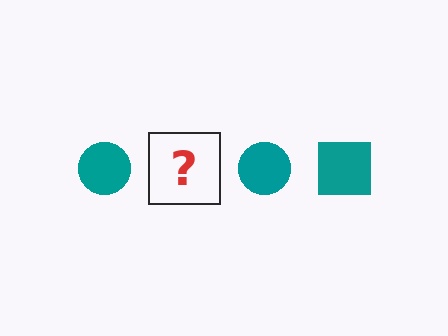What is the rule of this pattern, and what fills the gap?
The rule is that the pattern cycles through circle, square shapes in teal. The gap should be filled with a teal square.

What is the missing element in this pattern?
The missing element is a teal square.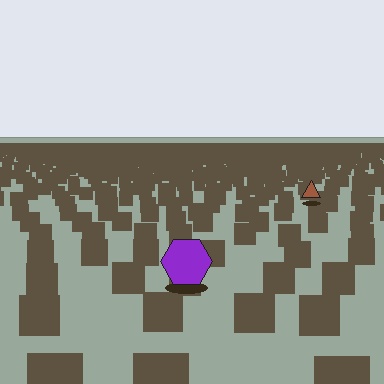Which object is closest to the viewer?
The purple hexagon is closest. The texture marks near it are larger and more spread out.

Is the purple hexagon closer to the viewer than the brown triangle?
Yes. The purple hexagon is closer — you can tell from the texture gradient: the ground texture is coarser near it.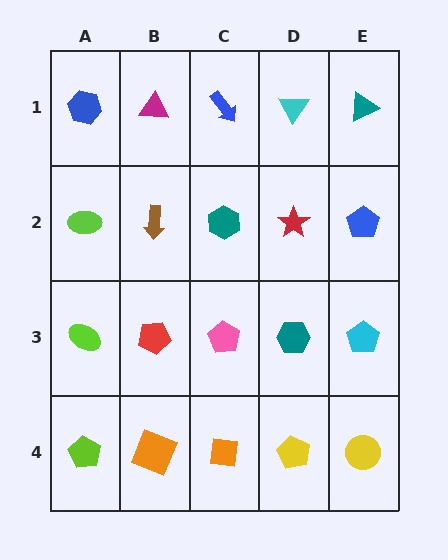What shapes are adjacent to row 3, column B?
A brown arrow (row 2, column B), an orange square (row 4, column B), a lime ellipse (row 3, column A), a pink pentagon (row 3, column C).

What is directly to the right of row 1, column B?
A blue arrow.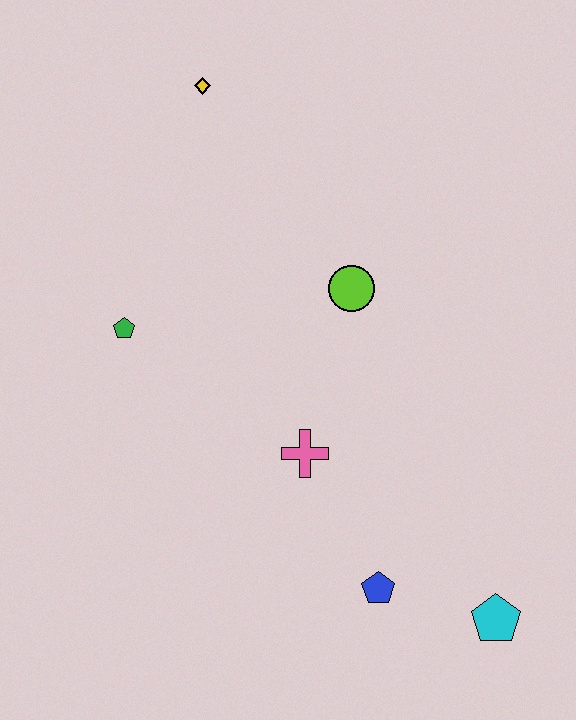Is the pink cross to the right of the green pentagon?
Yes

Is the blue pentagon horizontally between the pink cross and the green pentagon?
No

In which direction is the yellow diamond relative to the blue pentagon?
The yellow diamond is above the blue pentagon.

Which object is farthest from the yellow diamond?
The cyan pentagon is farthest from the yellow diamond.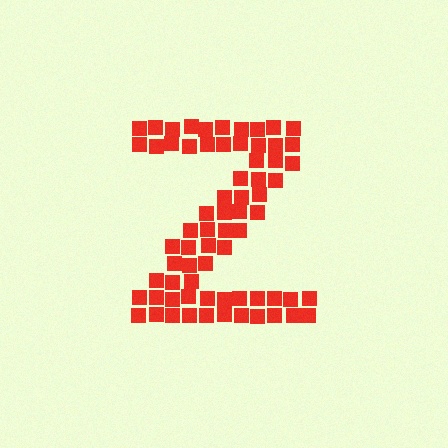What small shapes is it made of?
It is made of small squares.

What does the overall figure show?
The overall figure shows the letter Z.